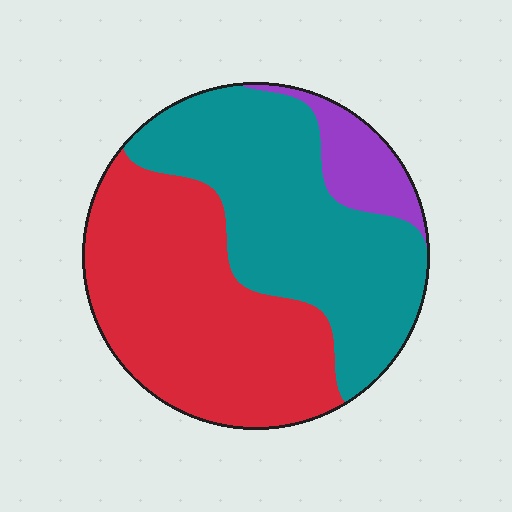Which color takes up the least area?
Purple, at roughly 10%.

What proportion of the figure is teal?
Teal covers around 45% of the figure.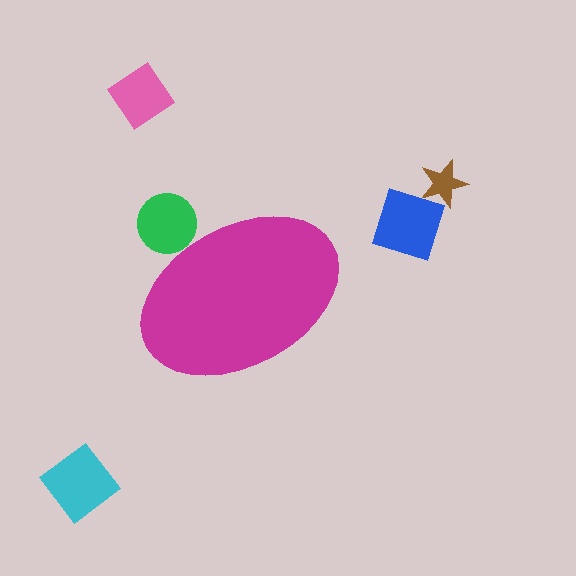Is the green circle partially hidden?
Yes, the green circle is partially hidden behind the magenta ellipse.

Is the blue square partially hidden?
No, the blue square is fully visible.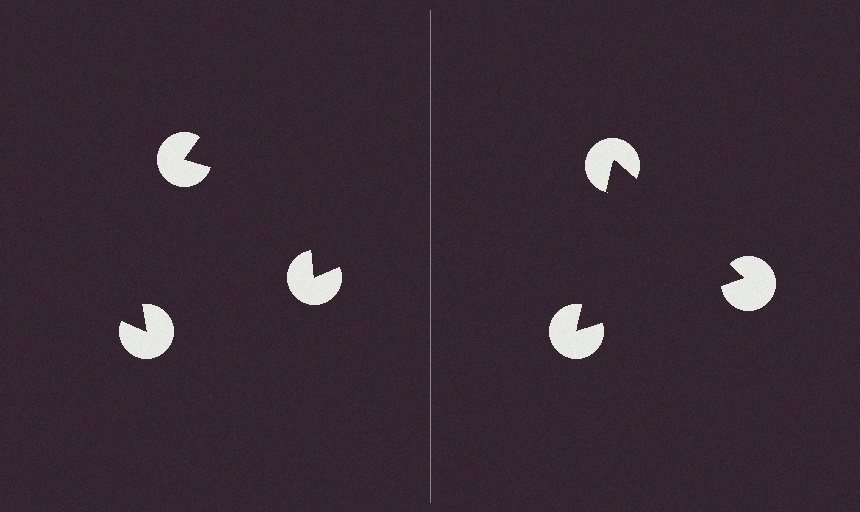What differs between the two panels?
The pac-man discs are positioned identically on both sides; only the wedge orientations differ. On the right they align to a triangle; on the left they are misaligned.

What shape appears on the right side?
An illusory triangle.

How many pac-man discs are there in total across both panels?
6 — 3 on each side.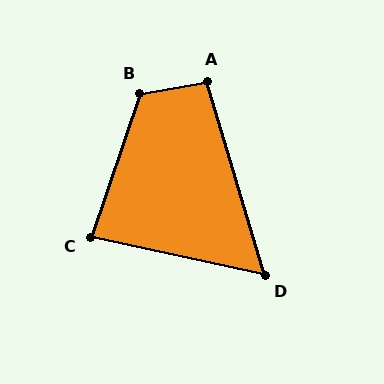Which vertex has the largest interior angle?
B, at approximately 119 degrees.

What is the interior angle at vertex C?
Approximately 83 degrees (acute).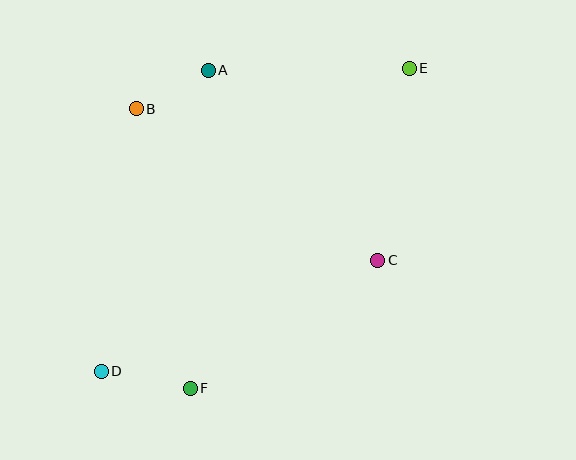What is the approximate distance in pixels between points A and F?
The distance between A and F is approximately 318 pixels.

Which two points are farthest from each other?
Points D and E are farthest from each other.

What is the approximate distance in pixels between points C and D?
The distance between C and D is approximately 298 pixels.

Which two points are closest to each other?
Points A and B are closest to each other.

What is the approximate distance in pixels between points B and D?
The distance between B and D is approximately 265 pixels.